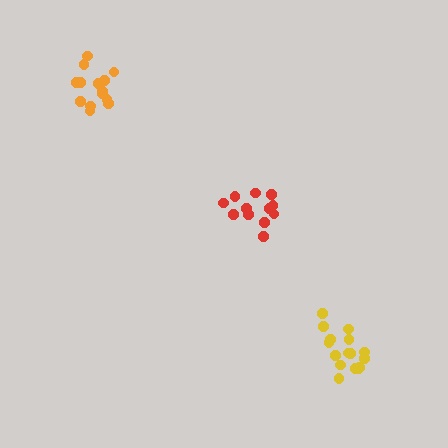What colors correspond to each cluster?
The clusters are colored: orange, red, yellow.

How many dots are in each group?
Group 1: 14 dots, Group 2: 12 dots, Group 3: 16 dots (42 total).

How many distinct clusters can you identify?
There are 3 distinct clusters.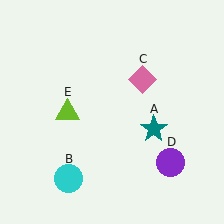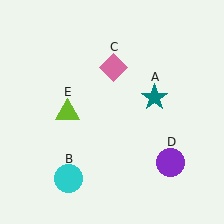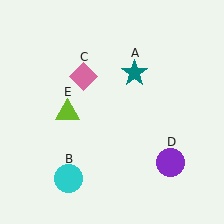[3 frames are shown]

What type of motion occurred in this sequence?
The teal star (object A), pink diamond (object C) rotated counterclockwise around the center of the scene.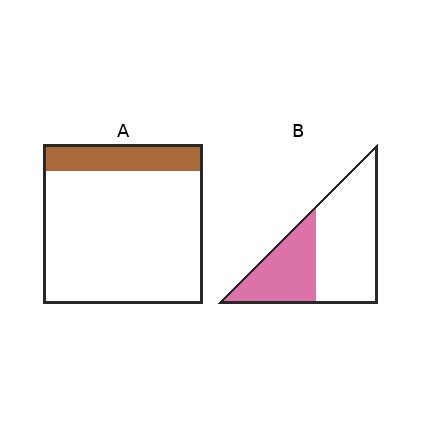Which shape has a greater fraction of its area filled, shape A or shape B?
Shape B.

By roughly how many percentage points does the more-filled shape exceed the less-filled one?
By roughly 20 percentage points (B over A).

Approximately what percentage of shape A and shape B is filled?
A is approximately 15% and B is approximately 40%.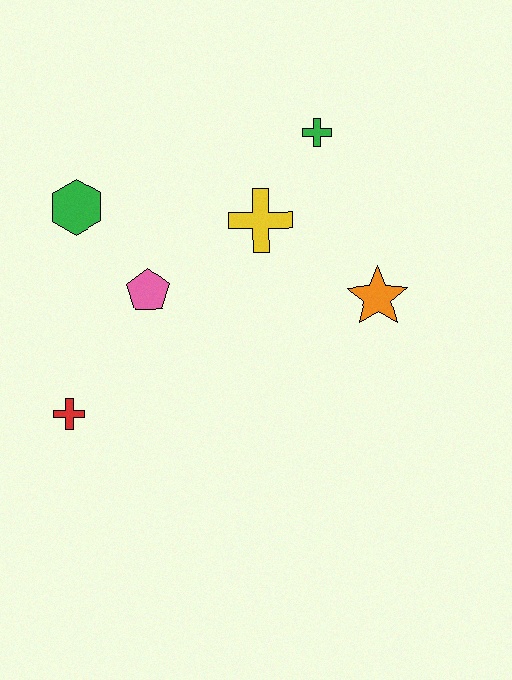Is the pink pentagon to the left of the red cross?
No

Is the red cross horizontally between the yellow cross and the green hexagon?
No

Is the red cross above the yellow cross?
No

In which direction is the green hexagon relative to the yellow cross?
The green hexagon is to the left of the yellow cross.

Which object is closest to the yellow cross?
The green cross is closest to the yellow cross.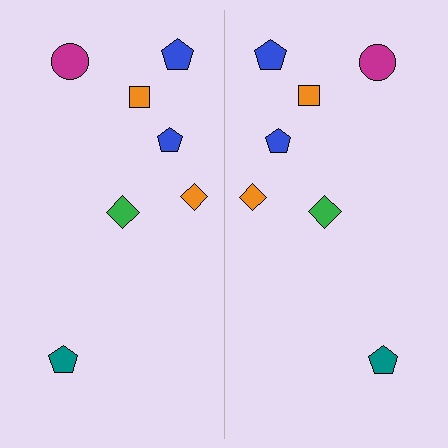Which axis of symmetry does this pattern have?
The pattern has a vertical axis of symmetry running through the center of the image.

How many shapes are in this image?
There are 14 shapes in this image.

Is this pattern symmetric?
Yes, this pattern has bilateral (reflection) symmetry.